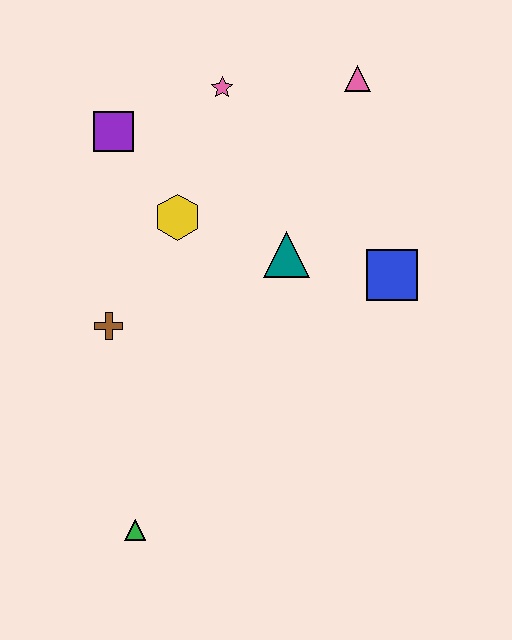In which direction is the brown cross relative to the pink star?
The brown cross is below the pink star.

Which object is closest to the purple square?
The yellow hexagon is closest to the purple square.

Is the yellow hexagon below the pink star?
Yes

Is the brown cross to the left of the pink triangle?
Yes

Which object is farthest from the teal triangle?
The green triangle is farthest from the teal triangle.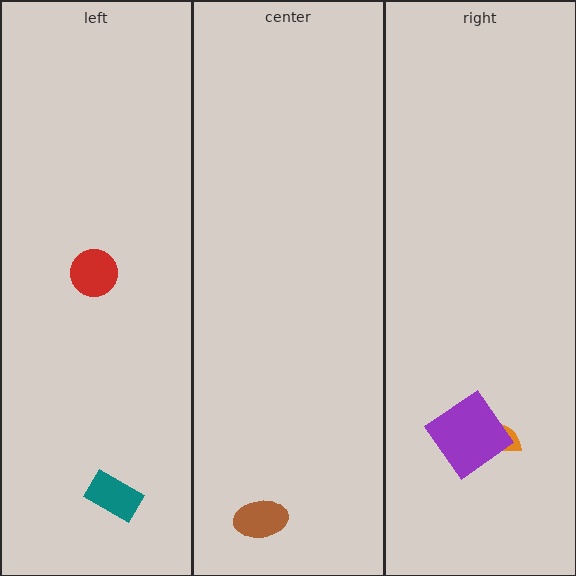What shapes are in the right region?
The orange semicircle, the purple diamond.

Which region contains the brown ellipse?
The center region.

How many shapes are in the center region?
1.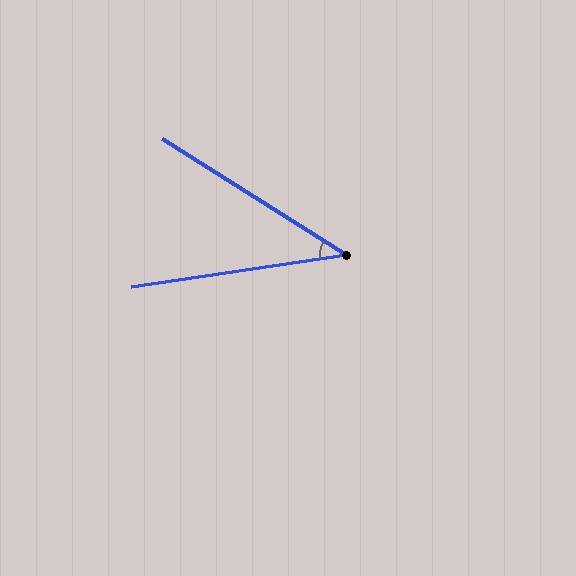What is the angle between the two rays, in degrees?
Approximately 41 degrees.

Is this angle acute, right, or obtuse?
It is acute.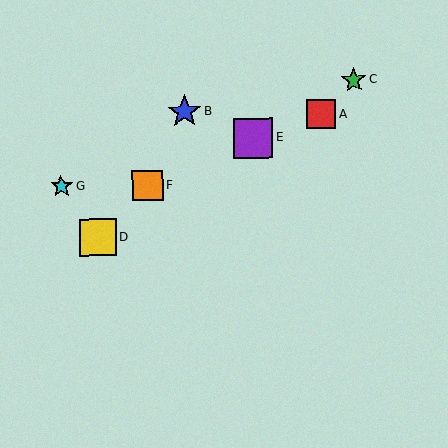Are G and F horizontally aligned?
Yes, both are at y≈186.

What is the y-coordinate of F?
Object F is at y≈185.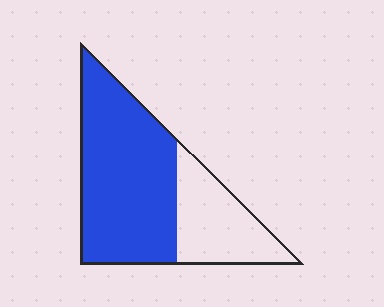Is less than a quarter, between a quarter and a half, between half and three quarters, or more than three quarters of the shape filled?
Between half and three quarters.